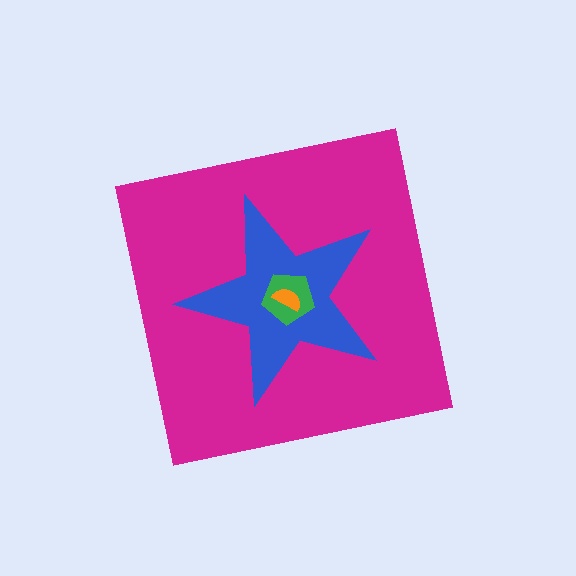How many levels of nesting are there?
4.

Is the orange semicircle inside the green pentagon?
Yes.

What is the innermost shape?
The orange semicircle.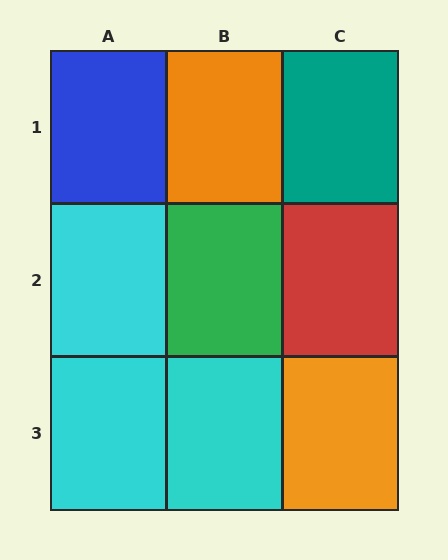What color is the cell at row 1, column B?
Orange.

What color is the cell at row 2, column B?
Green.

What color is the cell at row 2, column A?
Cyan.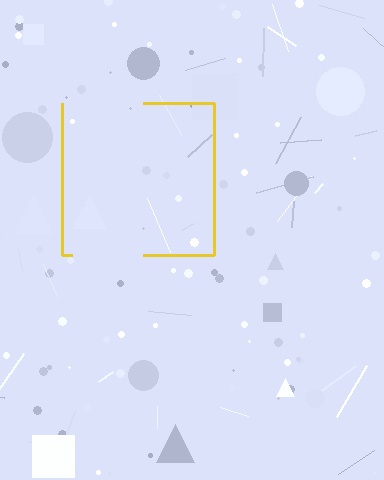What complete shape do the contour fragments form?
The contour fragments form a square.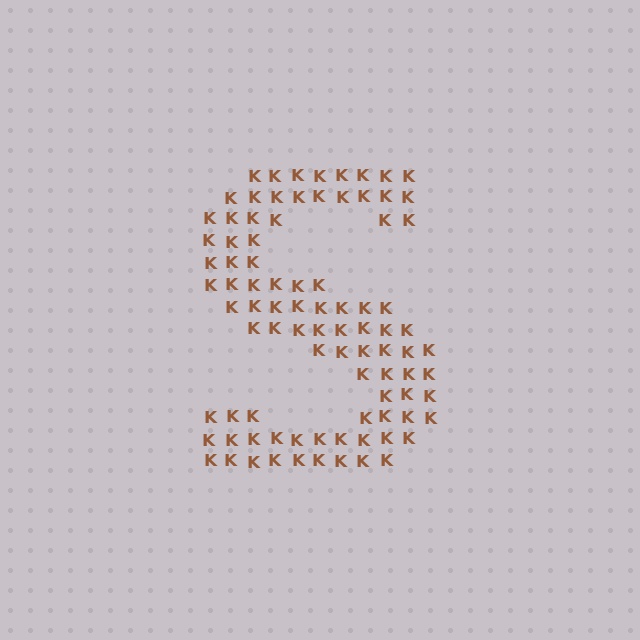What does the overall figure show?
The overall figure shows the letter S.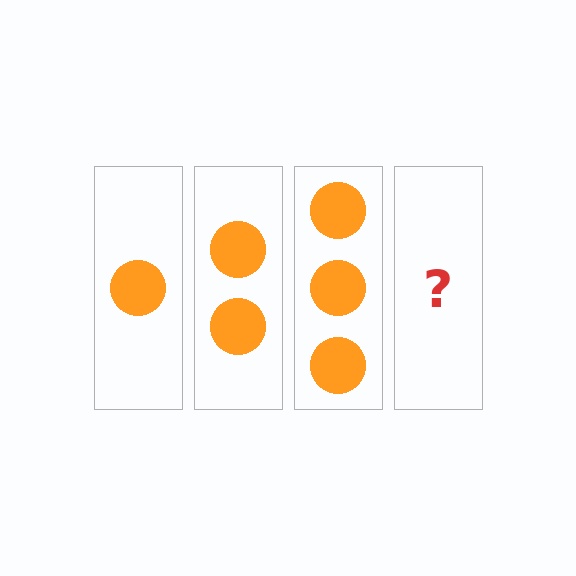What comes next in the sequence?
The next element should be 4 circles.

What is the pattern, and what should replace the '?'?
The pattern is that each step adds one more circle. The '?' should be 4 circles.